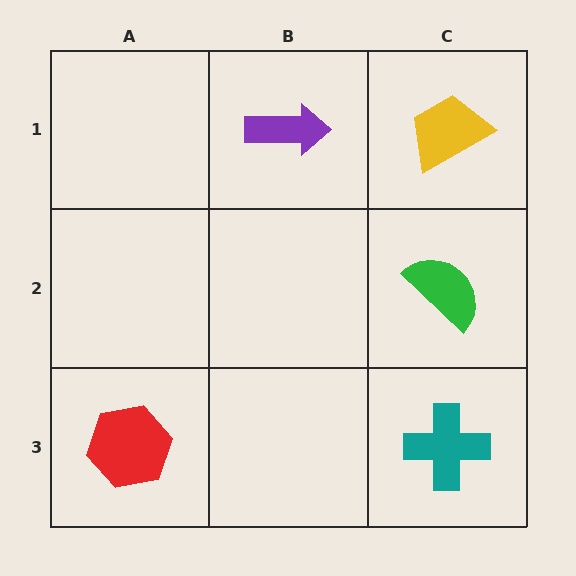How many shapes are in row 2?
1 shape.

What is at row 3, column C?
A teal cross.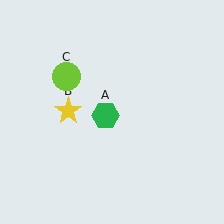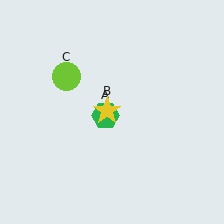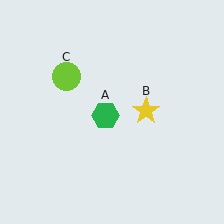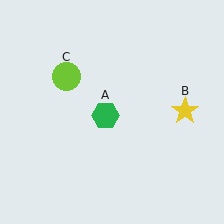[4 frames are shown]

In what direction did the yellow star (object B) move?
The yellow star (object B) moved right.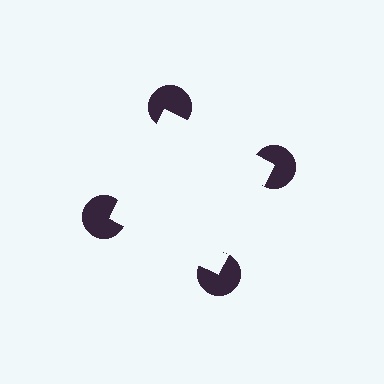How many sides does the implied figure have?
4 sides.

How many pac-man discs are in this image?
There are 4 — one at each vertex of the illusory square.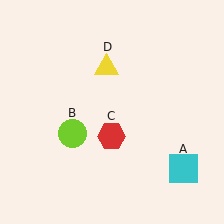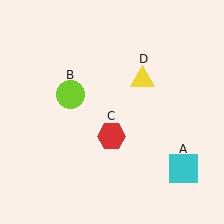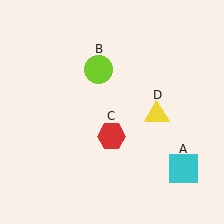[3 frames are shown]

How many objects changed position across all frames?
2 objects changed position: lime circle (object B), yellow triangle (object D).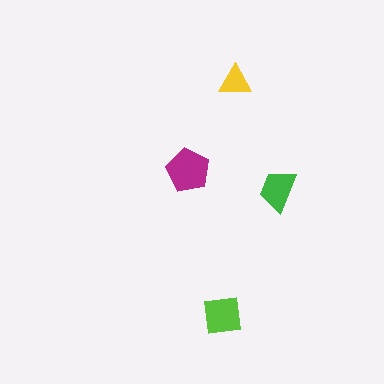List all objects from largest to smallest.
The magenta pentagon, the lime square, the green trapezoid, the yellow triangle.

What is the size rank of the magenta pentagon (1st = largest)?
1st.